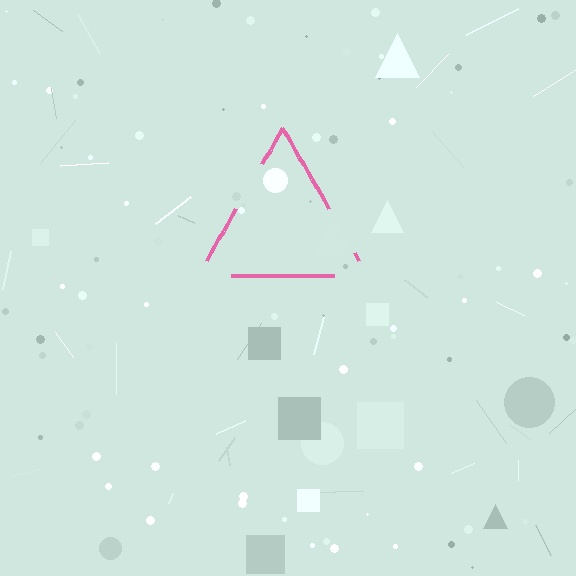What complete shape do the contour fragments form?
The contour fragments form a triangle.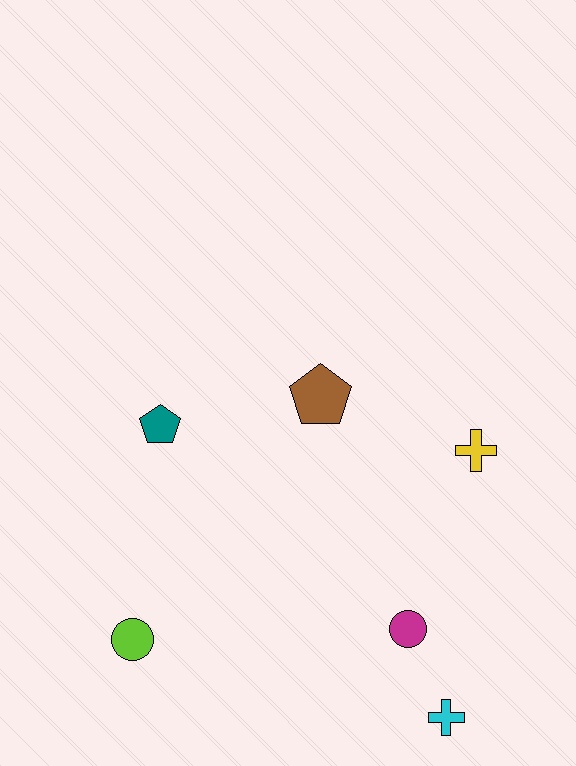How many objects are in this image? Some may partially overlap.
There are 6 objects.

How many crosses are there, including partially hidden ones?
There are 2 crosses.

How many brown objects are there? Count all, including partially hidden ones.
There is 1 brown object.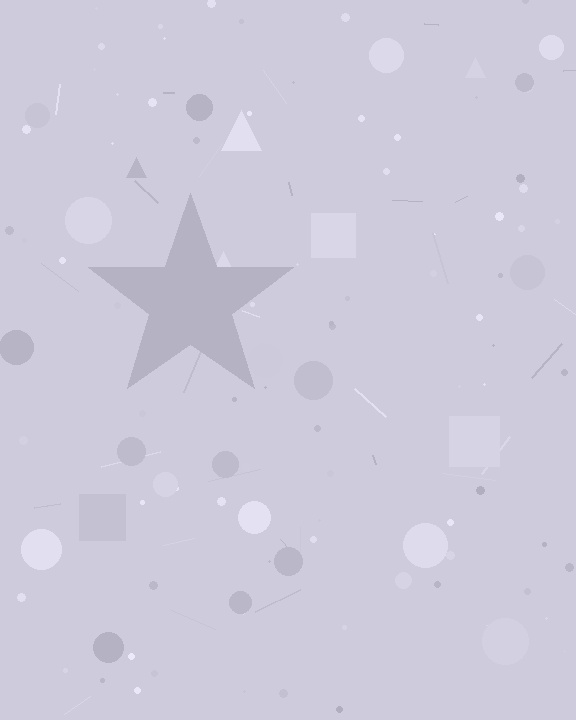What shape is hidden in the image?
A star is hidden in the image.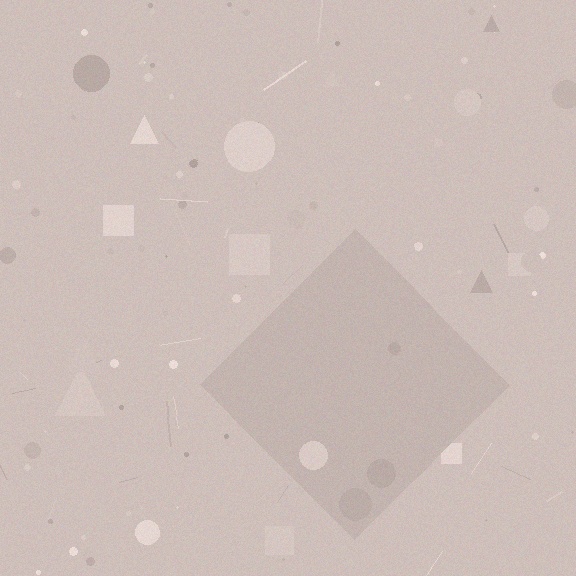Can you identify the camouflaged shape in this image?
The camouflaged shape is a diamond.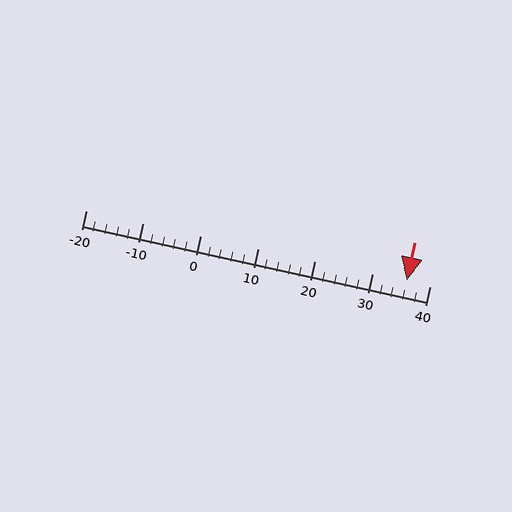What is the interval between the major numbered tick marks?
The major tick marks are spaced 10 units apart.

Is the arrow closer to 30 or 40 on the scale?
The arrow is closer to 40.